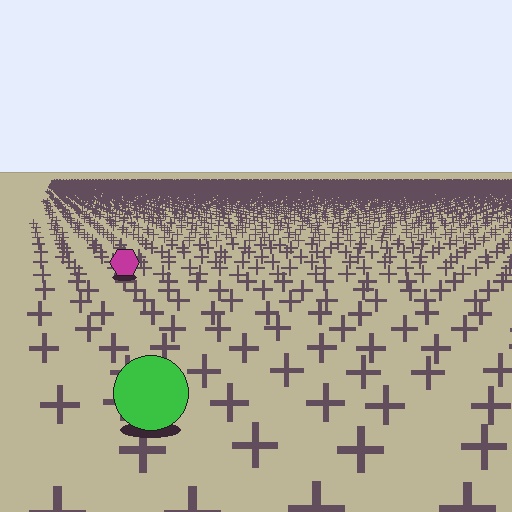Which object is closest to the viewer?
The green circle is closest. The texture marks near it are larger and more spread out.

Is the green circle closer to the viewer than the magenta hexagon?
Yes. The green circle is closer — you can tell from the texture gradient: the ground texture is coarser near it.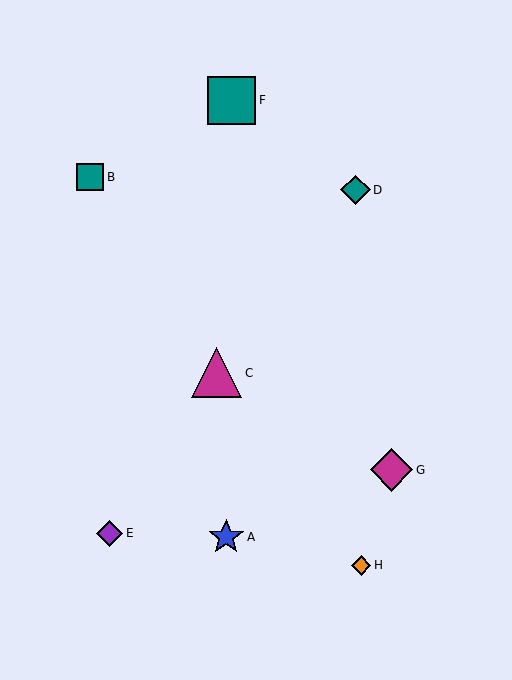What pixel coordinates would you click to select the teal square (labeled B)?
Click at (90, 177) to select the teal square B.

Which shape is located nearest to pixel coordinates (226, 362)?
The magenta triangle (labeled C) at (217, 373) is nearest to that location.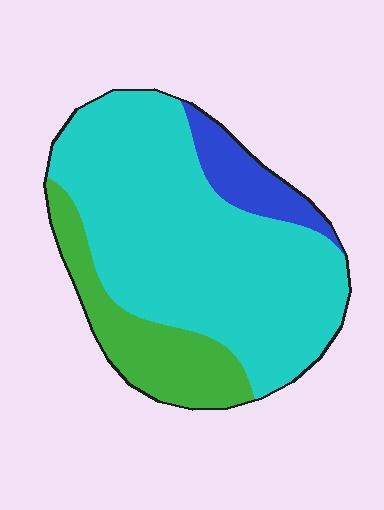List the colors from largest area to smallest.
From largest to smallest: cyan, green, blue.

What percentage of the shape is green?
Green covers about 20% of the shape.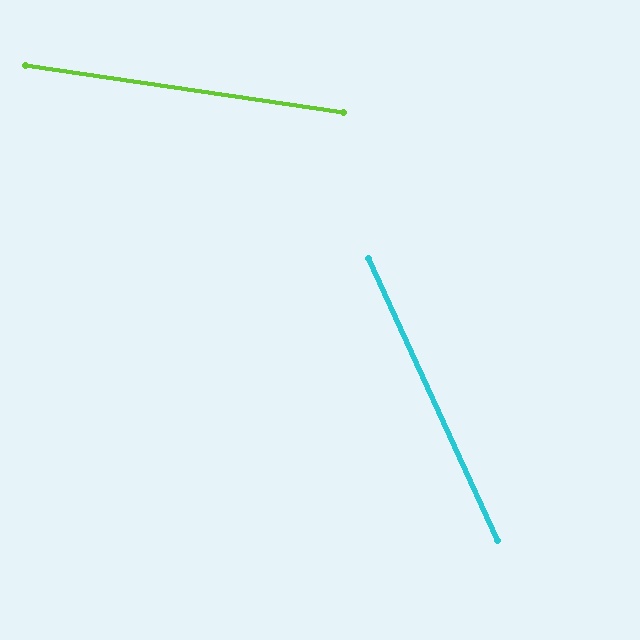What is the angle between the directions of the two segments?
Approximately 57 degrees.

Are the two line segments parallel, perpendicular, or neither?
Neither parallel nor perpendicular — they differ by about 57°.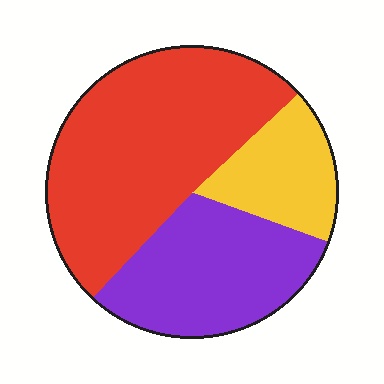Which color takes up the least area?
Yellow, at roughly 15%.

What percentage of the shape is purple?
Purple covers around 30% of the shape.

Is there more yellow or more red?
Red.